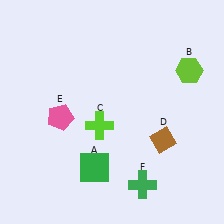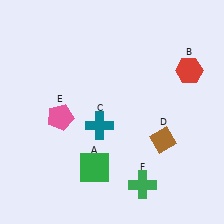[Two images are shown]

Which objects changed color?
B changed from lime to red. C changed from lime to teal.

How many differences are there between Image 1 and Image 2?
There are 2 differences between the two images.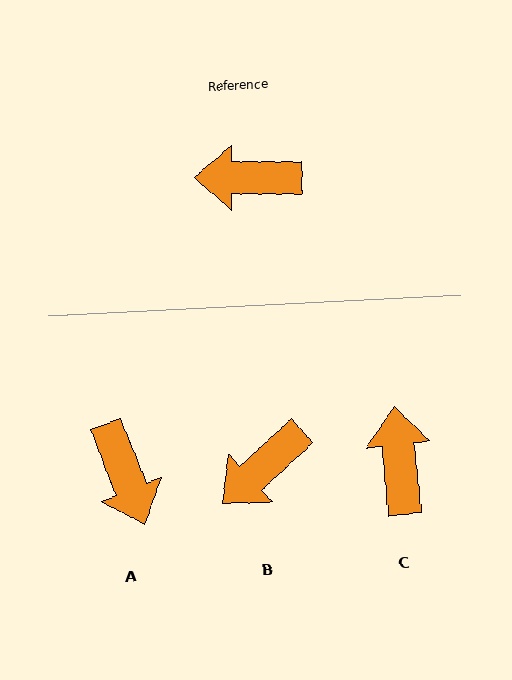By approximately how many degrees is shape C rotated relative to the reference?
Approximately 84 degrees clockwise.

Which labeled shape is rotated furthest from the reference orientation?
A, about 112 degrees away.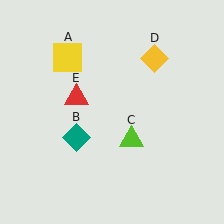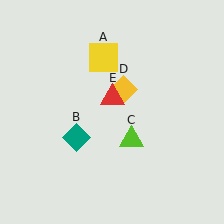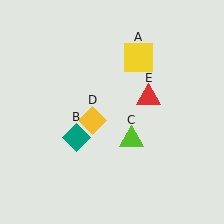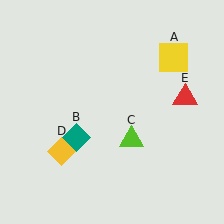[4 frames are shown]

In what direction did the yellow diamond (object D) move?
The yellow diamond (object D) moved down and to the left.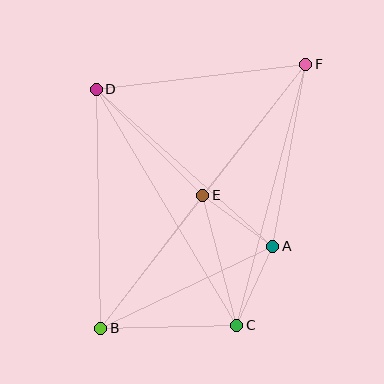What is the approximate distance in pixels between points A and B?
The distance between A and B is approximately 191 pixels.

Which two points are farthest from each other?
Points B and F are farthest from each other.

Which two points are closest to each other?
Points A and C are closest to each other.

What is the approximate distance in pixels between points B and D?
The distance between B and D is approximately 239 pixels.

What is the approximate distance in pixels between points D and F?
The distance between D and F is approximately 211 pixels.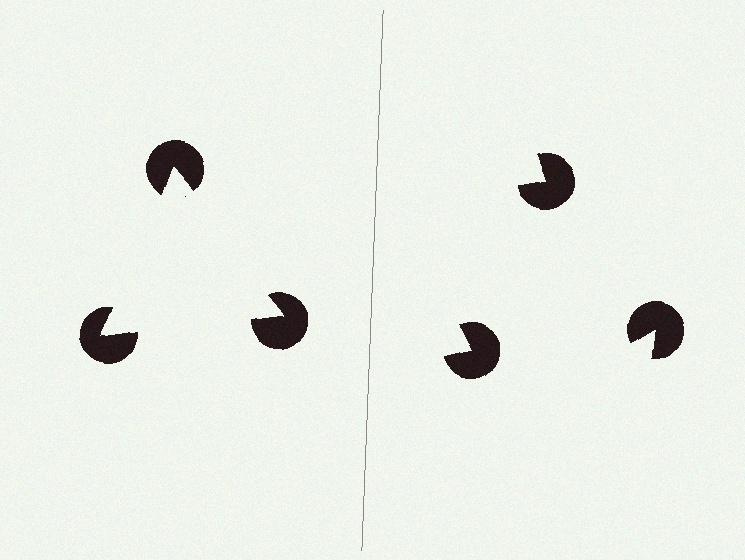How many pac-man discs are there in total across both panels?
6 — 3 on each side.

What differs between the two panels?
The pac-man discs are positioned identically on both sides; only the wedge orientations differ. On the left they align to a triangle; on the right they are misaligned.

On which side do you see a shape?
An illusory triangle appears on the left side. On the right side the wedge cuts are rotated, so no coherent shape forms.